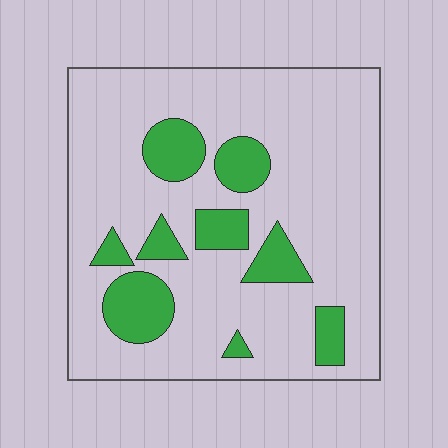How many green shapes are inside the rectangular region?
9.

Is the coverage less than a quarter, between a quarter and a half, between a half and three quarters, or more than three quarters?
Less than a quarter.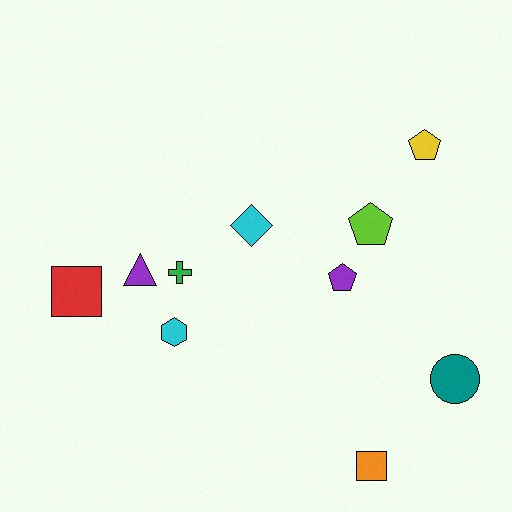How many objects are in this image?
There are 10 objects.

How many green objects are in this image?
There is 1 green object.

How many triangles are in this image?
There is 1 triangle.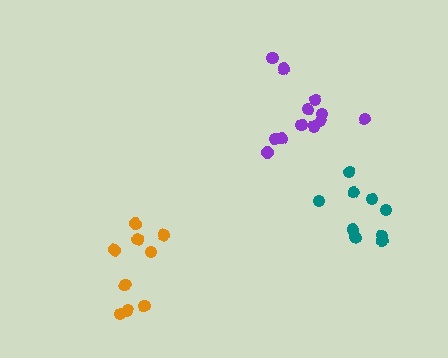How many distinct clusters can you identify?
There are 3 distinct clusters.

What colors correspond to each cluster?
The clusters are colored: orange, teal, purple.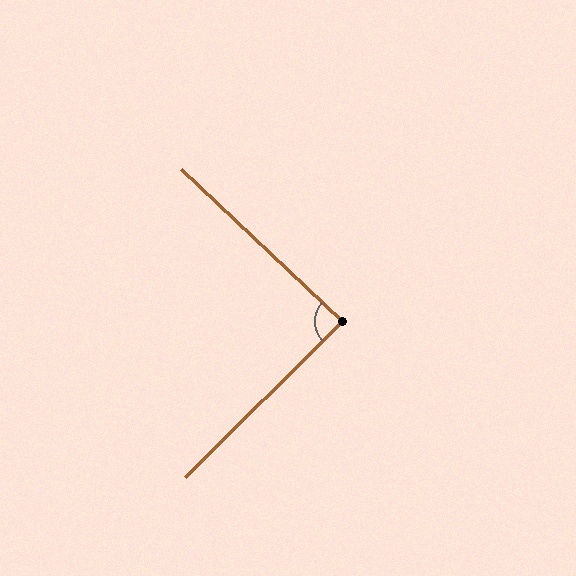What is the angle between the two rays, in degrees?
Approximately 88 degrees.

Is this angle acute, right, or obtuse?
It is approximately a right angle.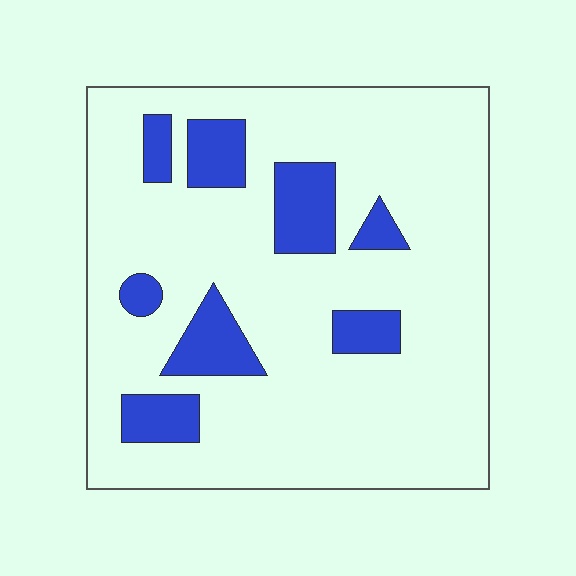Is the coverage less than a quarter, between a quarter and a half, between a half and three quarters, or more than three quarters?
Less than a quarter.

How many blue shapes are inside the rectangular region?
8.